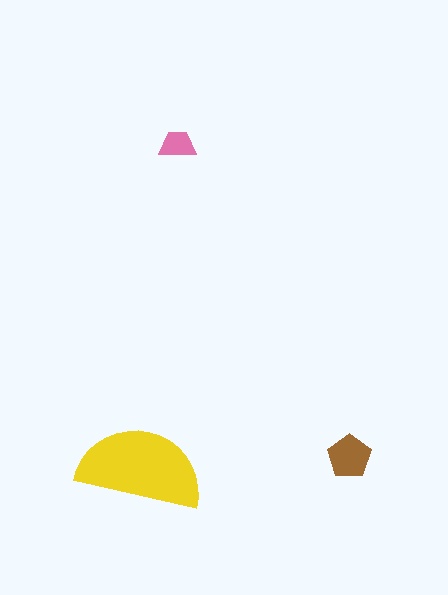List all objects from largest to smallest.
The yellow semicircle, the brown pentagon, the pink trapezoid.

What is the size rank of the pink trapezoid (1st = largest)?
3rd.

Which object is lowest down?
The yellow semicircle is bottommost.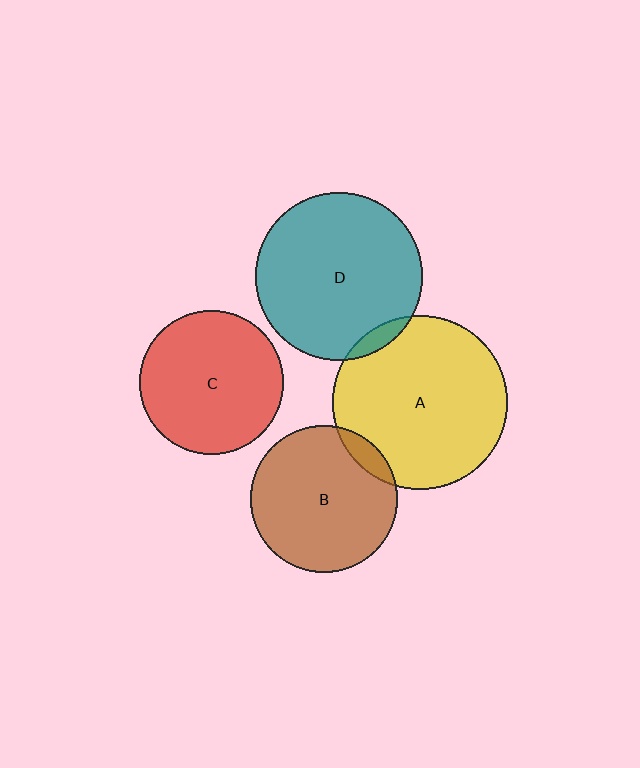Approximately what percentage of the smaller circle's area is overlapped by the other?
Approximately 5%.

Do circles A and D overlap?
Yes.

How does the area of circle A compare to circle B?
Approximately 1.4 times.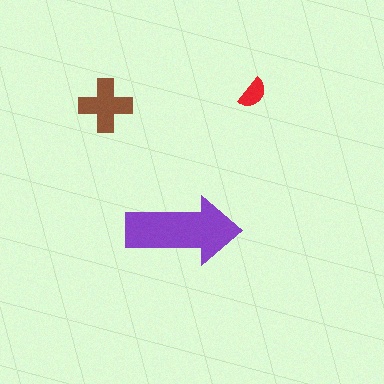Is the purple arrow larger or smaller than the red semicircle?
Larger.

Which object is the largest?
The purple arrow.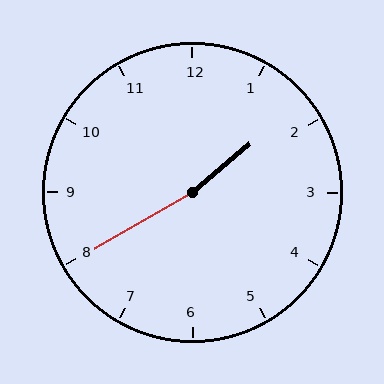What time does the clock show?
1:40.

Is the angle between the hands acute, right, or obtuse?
It is obtuse.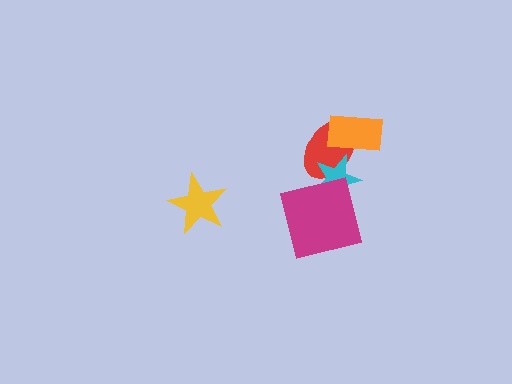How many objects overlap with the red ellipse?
3 objects overlap with the red ellipse.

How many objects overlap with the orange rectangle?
1 object overlaps with the orange rectangle.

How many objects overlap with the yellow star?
0 objects overlap with the yellow star.